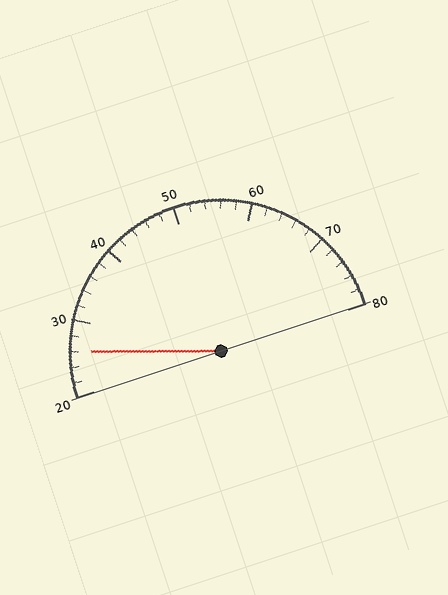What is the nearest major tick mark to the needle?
The nearest major tick mark is 30.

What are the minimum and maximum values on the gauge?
The gauge ranges from 20 to 80.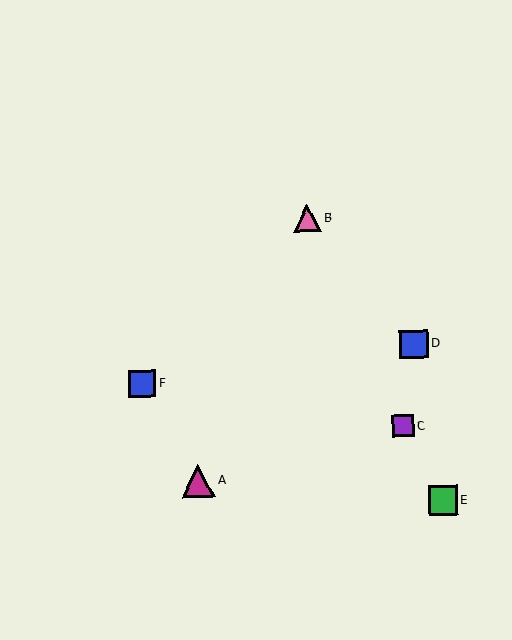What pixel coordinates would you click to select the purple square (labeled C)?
Click at (403, 426) to select the purple square C.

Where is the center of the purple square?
The center of the purple square is at (403, 426).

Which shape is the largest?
The magenta triangle (labeled A) is the largest.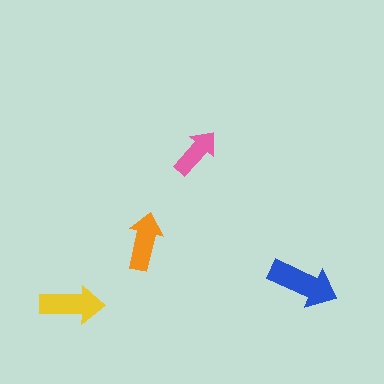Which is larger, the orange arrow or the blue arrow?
The blue one.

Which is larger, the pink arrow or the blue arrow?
The blue one.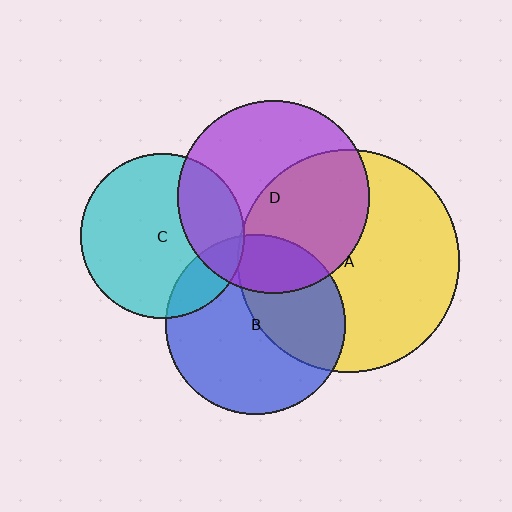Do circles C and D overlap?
Yes.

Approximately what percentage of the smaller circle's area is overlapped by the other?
Approximately 25%.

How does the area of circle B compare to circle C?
Approximately 1.2 times.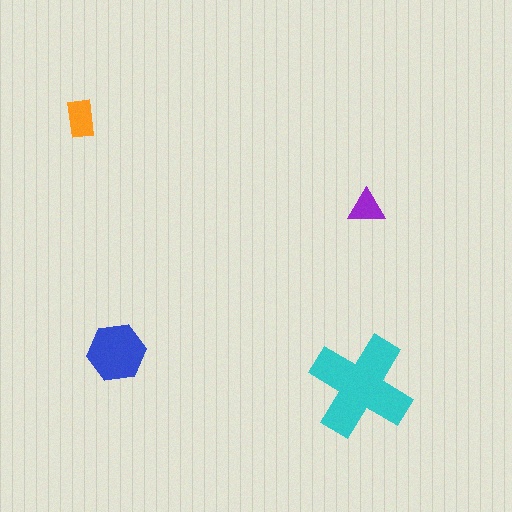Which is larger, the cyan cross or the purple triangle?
The cyan cross.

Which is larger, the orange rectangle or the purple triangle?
The orange rectangle.